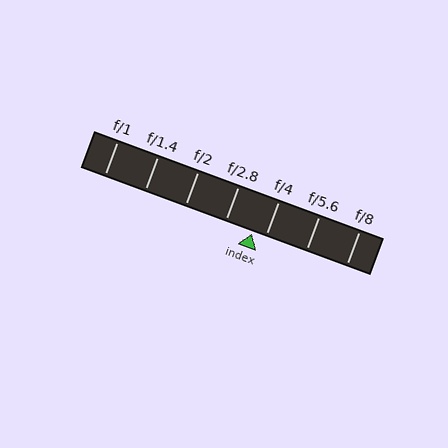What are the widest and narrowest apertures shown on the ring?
The widest aperture shown is f/1 and the narrowest is f/8.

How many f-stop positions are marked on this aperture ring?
There are 7 f-stop positions marked.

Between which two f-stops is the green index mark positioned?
The index mark is between f/2.8 and f/4.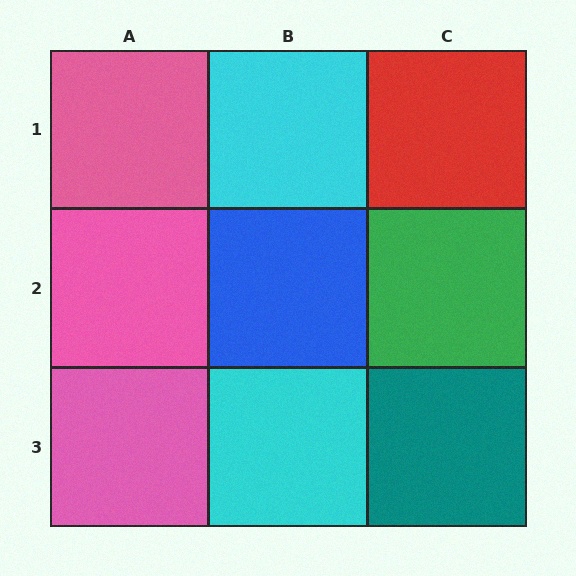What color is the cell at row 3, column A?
Pink.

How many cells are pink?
3 cells are pink.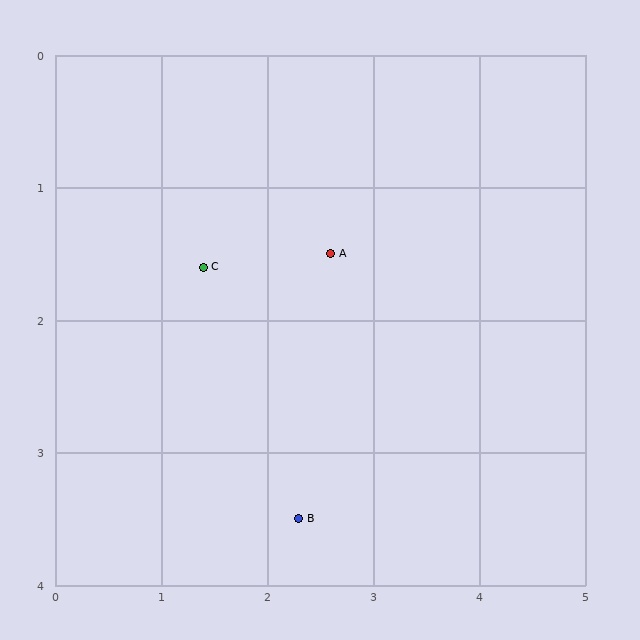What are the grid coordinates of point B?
Point B is at approximately (2.3, 3.5).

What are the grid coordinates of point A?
Point A is at approximately (2.6, 1.5).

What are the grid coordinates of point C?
Point C is at approximately (1.4, 1.6).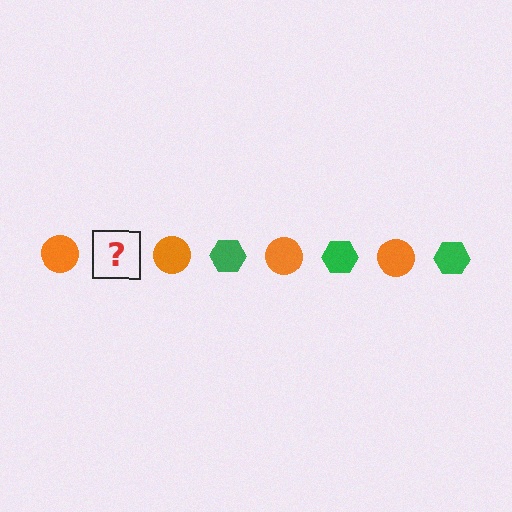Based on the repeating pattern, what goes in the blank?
The blank should be a green hexagon.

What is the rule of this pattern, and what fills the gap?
The rule is that the pattern alternates between orange circle and green hexagon. The gap should be filled with a green hexagon.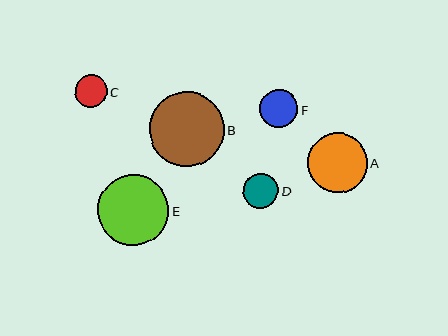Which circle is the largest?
Circle B is the largest with a size of approximately 74 pixels.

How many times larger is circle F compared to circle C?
Circle F is approximately 1.2 times the size of circle C.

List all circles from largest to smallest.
From largest to smallest: B, E, A, F, D, C.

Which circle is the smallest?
Circle C is the smallest with a size of approximately 32 pixels.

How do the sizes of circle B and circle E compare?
Circle B and circle E are approximately the same size.